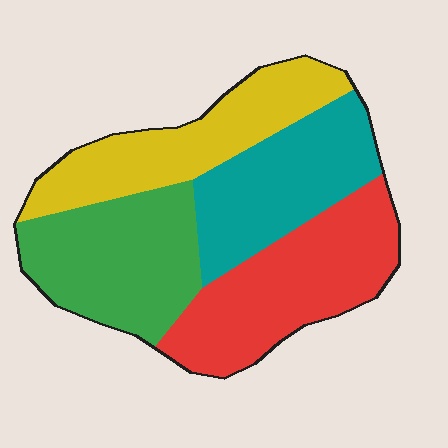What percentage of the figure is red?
Red takes up about one quarter (1/4) of the figure.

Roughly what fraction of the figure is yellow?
Yellow takes up between a sixth and a third of the figure.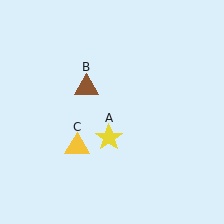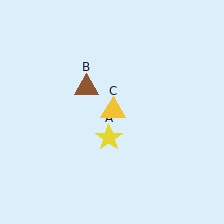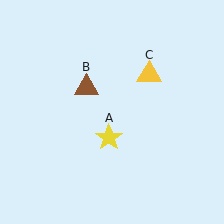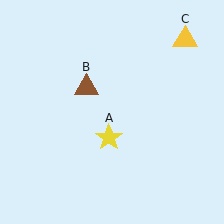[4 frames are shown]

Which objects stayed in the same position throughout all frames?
Yellow star (object A) and brown triangle (object B) remained stationary.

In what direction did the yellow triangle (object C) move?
The yellow triangle (object C) moved up and to the right.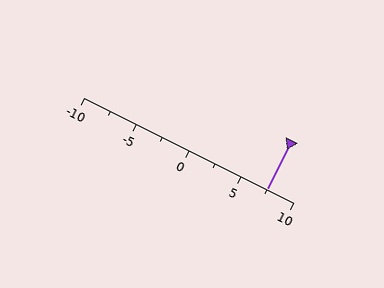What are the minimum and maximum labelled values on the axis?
The axis runs from -10 to 10.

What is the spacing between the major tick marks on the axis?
The major ticks are spaced 5 apart.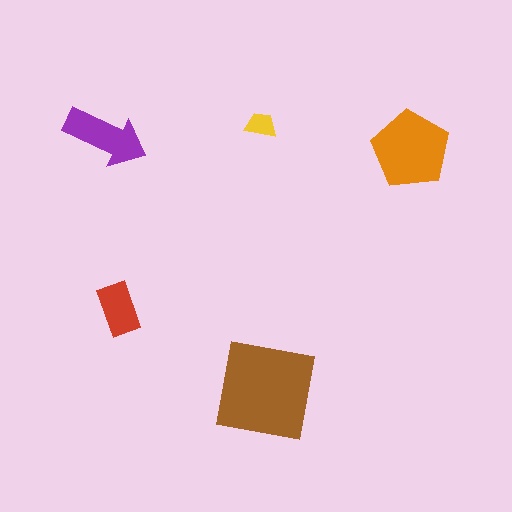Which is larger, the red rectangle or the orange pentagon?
The orange pentagon.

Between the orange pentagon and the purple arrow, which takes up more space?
The orange pentagon.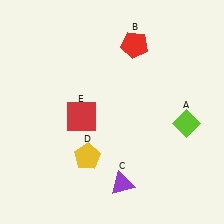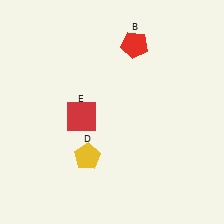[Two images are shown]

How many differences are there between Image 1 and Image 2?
There are 2 differences between the two images.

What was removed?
The lime diamond (A), the purple triangle (C) were removed in Image 2.